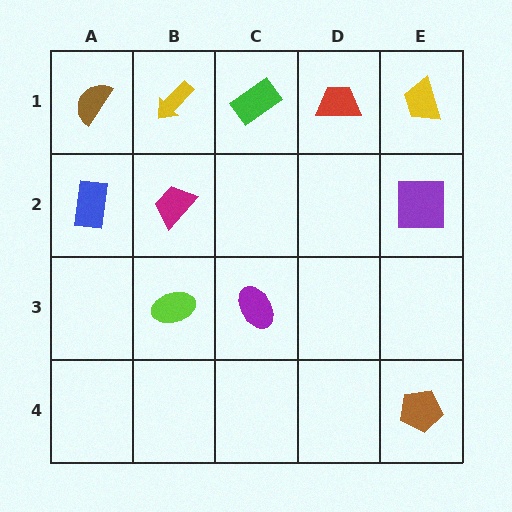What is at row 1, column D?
A red trapezoid.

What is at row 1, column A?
A brown semicircle.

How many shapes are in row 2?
3 shapes.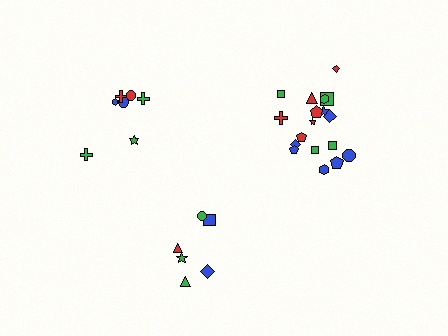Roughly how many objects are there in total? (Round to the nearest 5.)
Roughly 30 objects in total.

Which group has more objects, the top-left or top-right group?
The top-right group.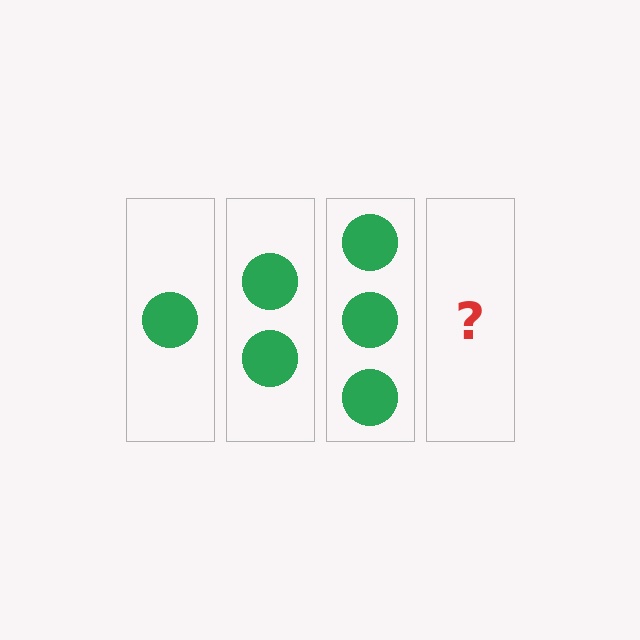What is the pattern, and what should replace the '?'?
The pattern is that each step adds one more circle. The '?' should be 4 circles.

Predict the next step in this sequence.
The next step is 4 circles.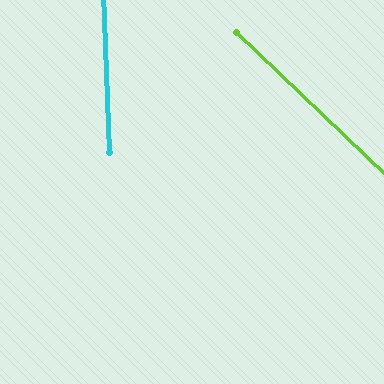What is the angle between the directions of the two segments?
Approximately 44 degrees.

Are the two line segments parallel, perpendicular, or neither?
Neither parallel nor perpendicular — they differ by about 44°.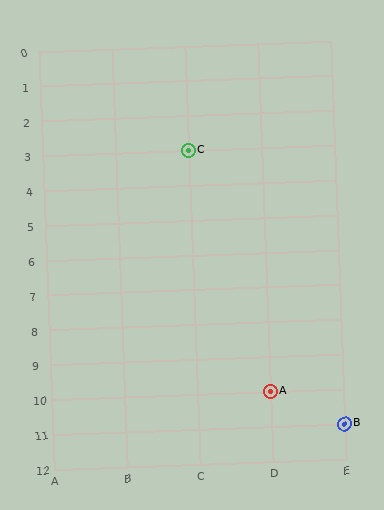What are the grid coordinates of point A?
Point A is at grid coordinates (D, 10).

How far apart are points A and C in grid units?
Points A and C are 1 column and 7 rows apart (about 7.1 grid units diagonally).